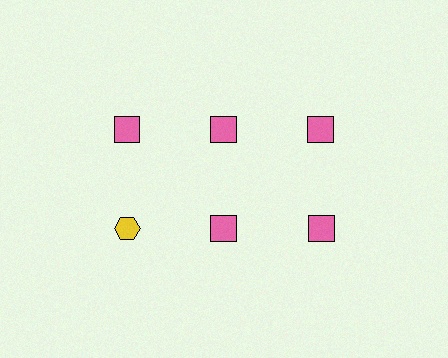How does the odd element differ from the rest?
It differs in both color (yellow instead of pink) and shape (hexagon instead of square).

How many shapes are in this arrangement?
There are 6 shapes arranged in a grid pattern.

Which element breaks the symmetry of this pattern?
The yellow hexagon in the second row, leftmost column breaks the symmetry. All other shapes are pink squares.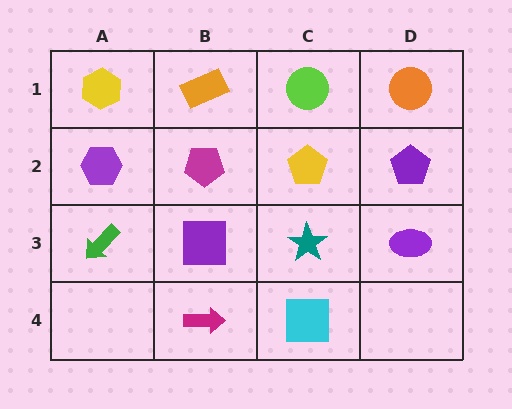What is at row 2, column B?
A magenta pentagon.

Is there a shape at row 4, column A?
No, that cell is empty.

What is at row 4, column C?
A cyan square.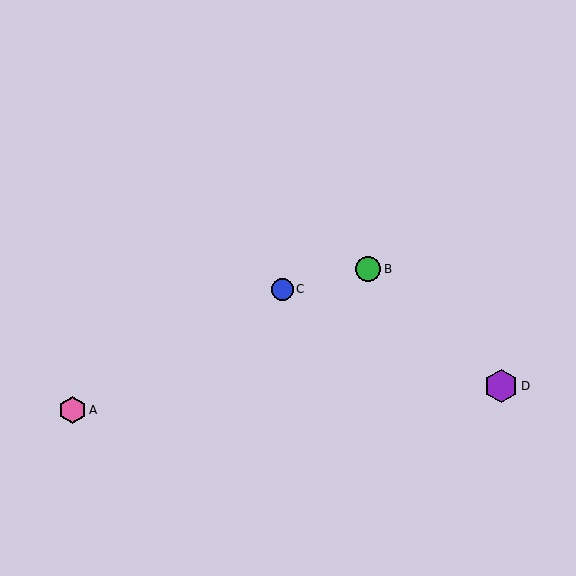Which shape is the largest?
The purple hexagon (labeled D) is the largest.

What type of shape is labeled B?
Shape B is a green circle.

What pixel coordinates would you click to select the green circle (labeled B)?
Click at (368, 269) to select the green circle B.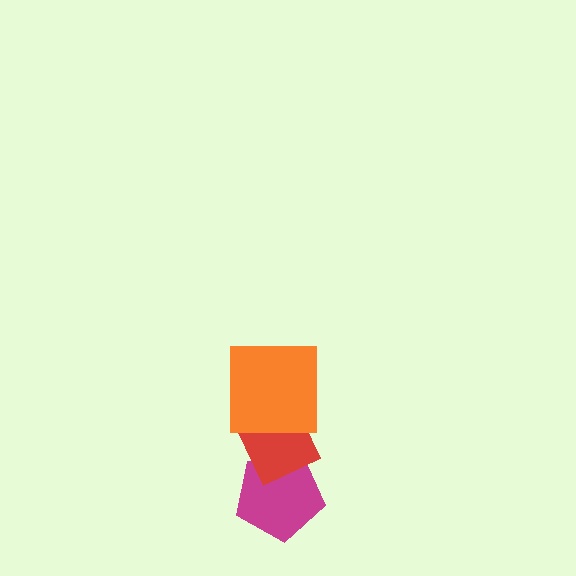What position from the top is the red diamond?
The red diamond is 2nd from the top.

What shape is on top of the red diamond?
The orange square is on top of the red diamond.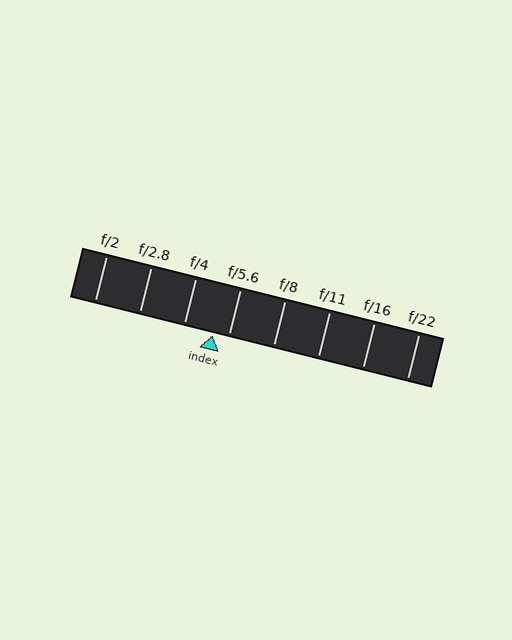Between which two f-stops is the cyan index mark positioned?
The index mark is between f/4 and f/5.6.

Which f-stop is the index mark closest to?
The index mark is closest to f/5.6.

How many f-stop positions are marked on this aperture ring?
There are 8 f-stop positions marked.